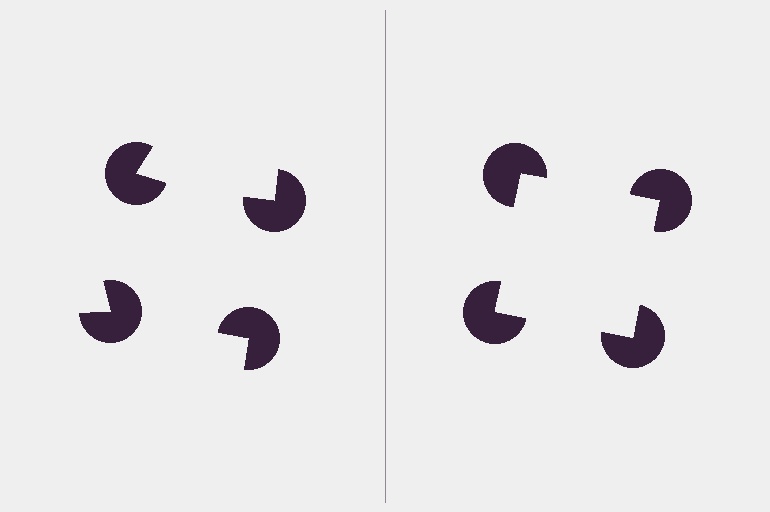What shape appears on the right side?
An illusory square.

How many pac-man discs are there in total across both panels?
8 — 4 on each side.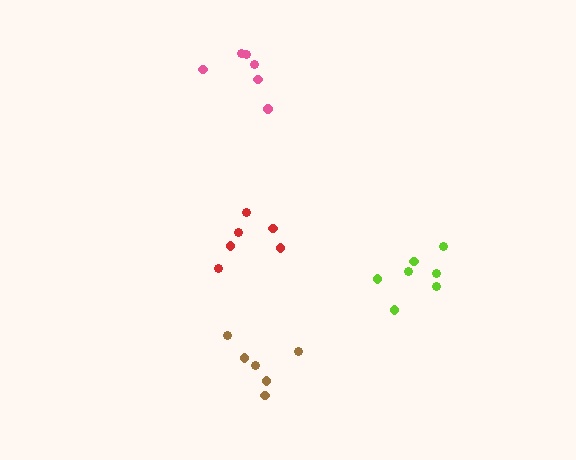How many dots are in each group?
Group 1: 6 dots, Group 2: 7 dots, Group 3: 6 dots, Group 4: 6 dots (25 total).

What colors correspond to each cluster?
The clusters are colored: pink, lime, red, brown.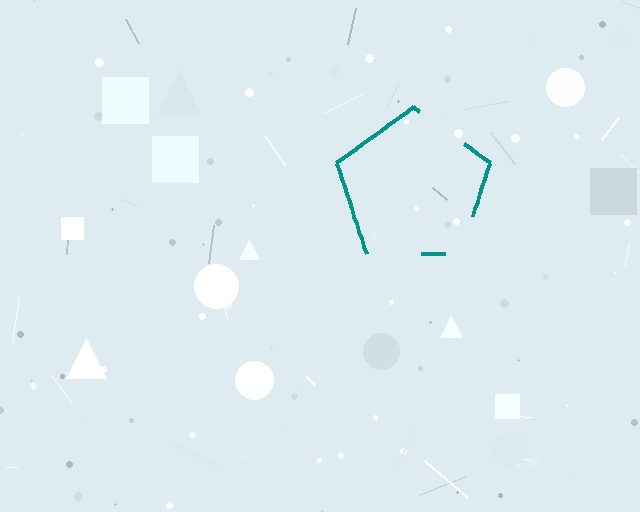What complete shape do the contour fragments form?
The contour fragments form a pentagon.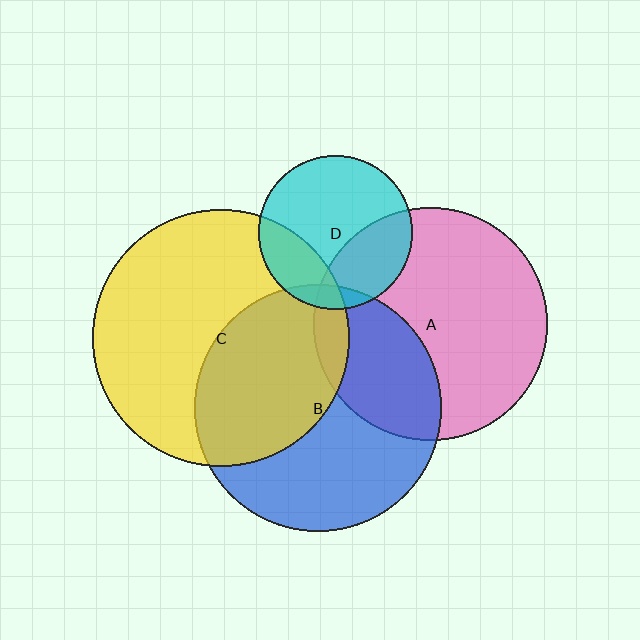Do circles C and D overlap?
Yes.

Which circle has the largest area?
Circle C (yellow).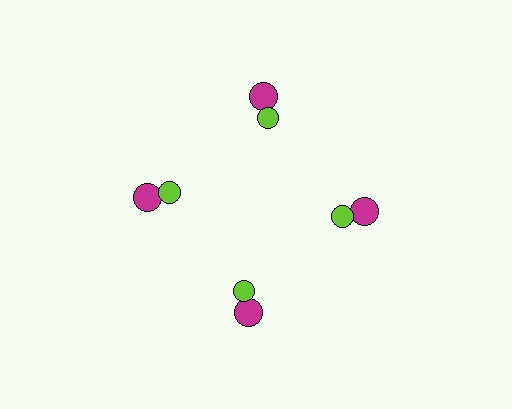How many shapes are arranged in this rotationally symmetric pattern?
There are 8 shapes, arranged in 4 groups of 2.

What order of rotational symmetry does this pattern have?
This pattern has 4-fold rotational symmetry.